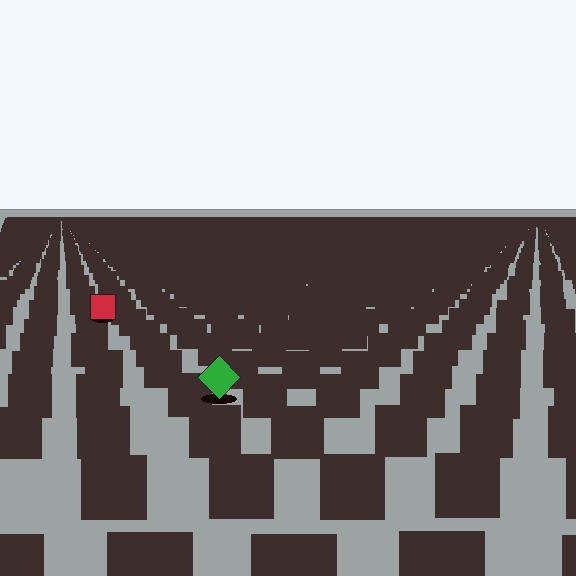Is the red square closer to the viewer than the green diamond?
No. The green diamond is closer — you can tell from the texture gradient: the ground texture is coarser near it.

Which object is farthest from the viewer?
The red square is farthest from the viewer. It appears smaller and the ground texture around it is denser.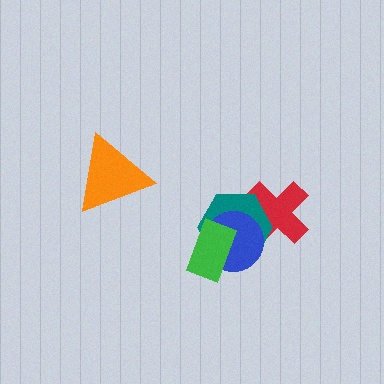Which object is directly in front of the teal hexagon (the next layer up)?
The blue circle is directly in front of the teal hexagon.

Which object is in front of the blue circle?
The green rectangle is in front of the blue circle.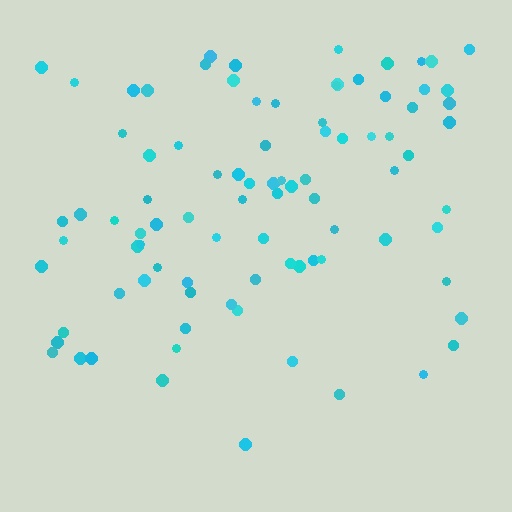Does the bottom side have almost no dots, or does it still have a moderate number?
Still a moderate number, just noticeably fewer than the top.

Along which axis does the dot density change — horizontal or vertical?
Vertical.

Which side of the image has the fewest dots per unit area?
The bottom.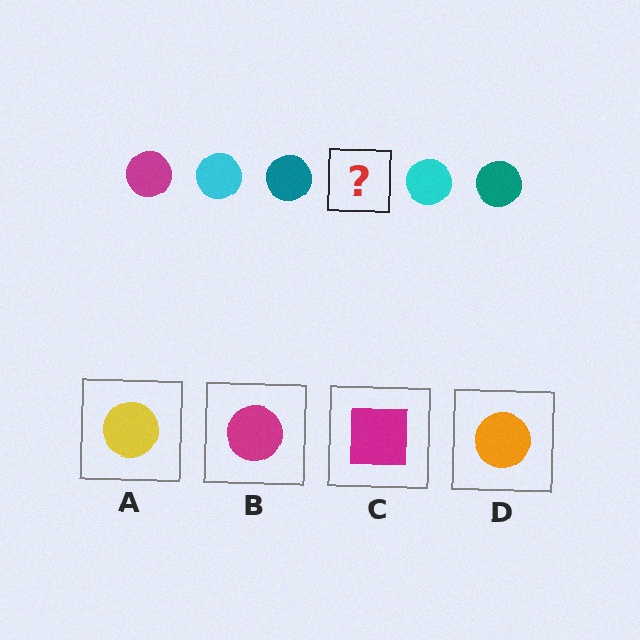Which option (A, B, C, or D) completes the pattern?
B.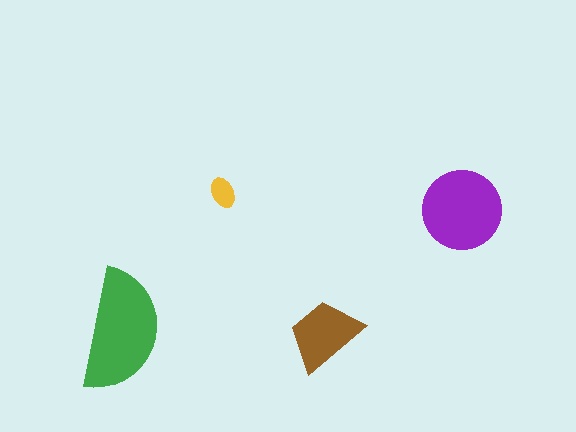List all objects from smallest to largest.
The yellow ellipse, the brown trapezoid, the purple circle, the green semicircle.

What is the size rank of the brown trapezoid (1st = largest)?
3rd.